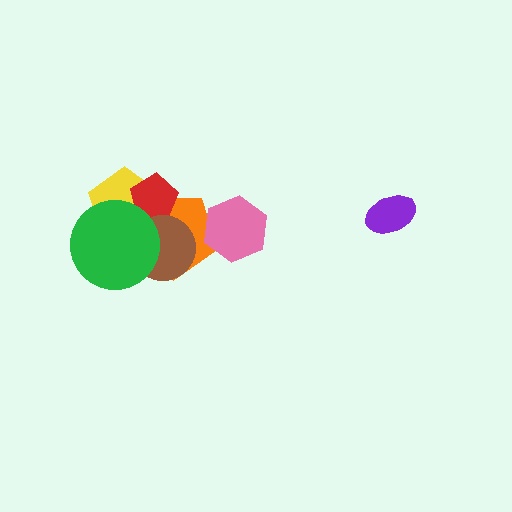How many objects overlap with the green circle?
4 objects overlap with the green circle.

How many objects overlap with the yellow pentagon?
4 objects overlap with the yellow pentagon.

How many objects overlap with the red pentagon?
4 objects overlap with the red pentagon.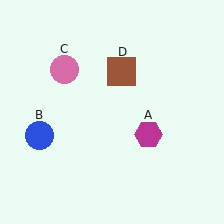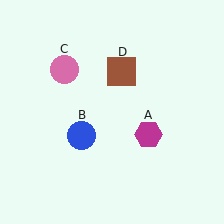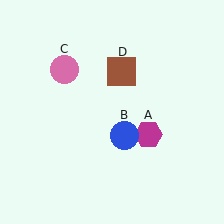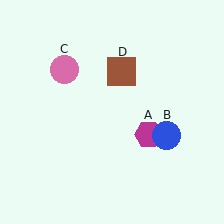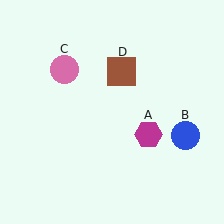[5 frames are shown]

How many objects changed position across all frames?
1 object changed position: blue circle (object B).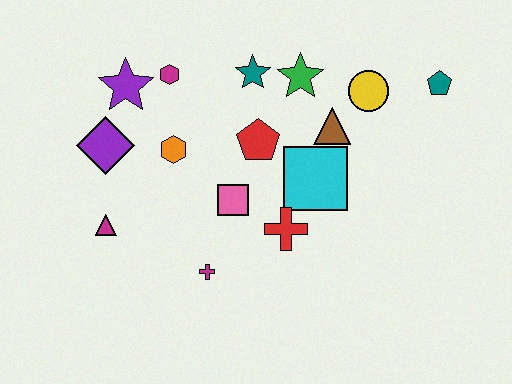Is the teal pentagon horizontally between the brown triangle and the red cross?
No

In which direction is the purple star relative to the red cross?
The purple star is to the left of the red cross.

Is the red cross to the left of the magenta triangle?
No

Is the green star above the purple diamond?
Yes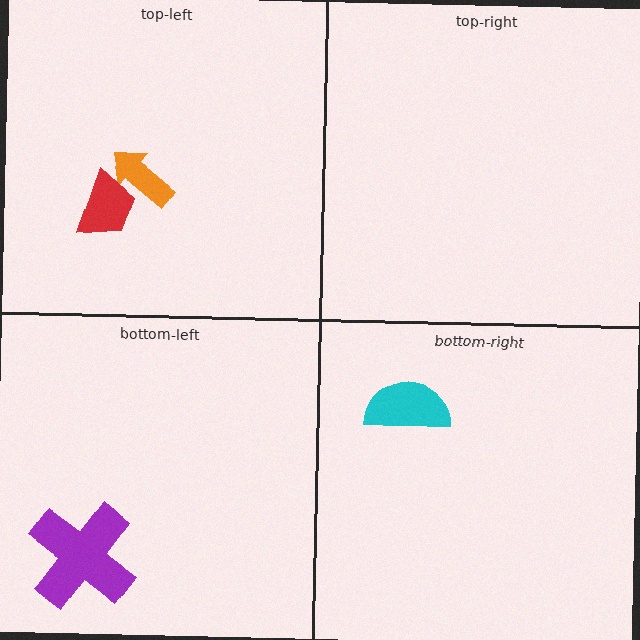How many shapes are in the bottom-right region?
1.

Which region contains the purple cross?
The bottom-left region.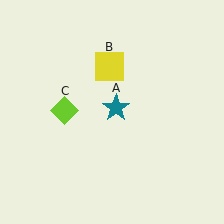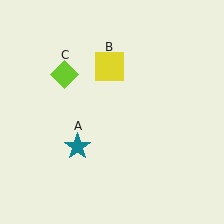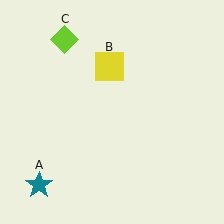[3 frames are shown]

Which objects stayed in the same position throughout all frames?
Yellow square (object B) remained stationary.